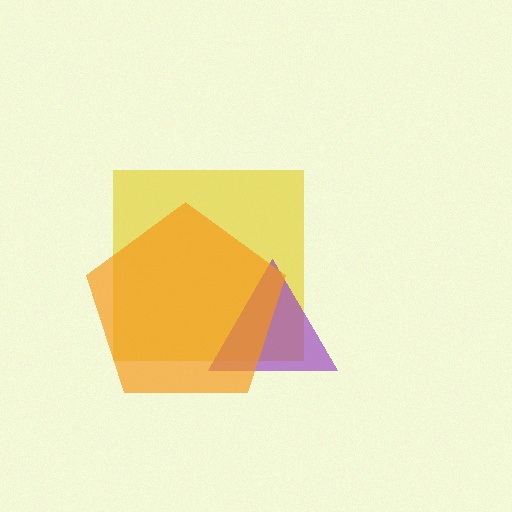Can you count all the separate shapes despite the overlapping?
Yes, there are 3 separate shapes.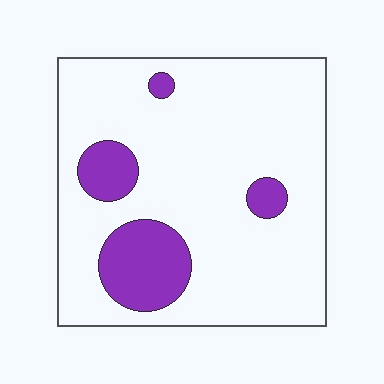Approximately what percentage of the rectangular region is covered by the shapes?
Approximately 15%.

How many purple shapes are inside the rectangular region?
4.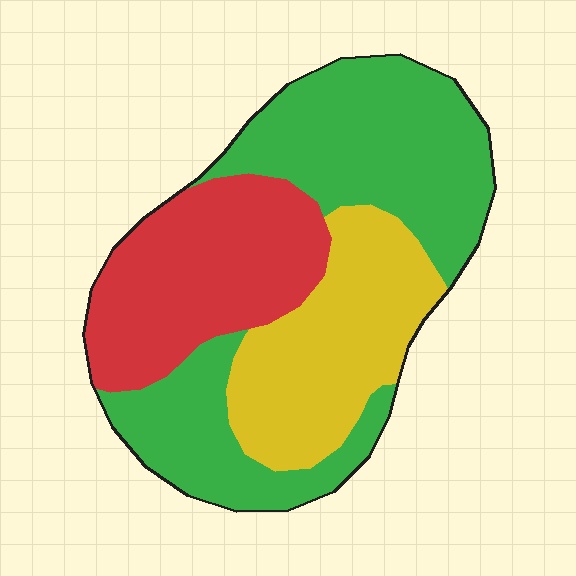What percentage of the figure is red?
Red covers about 30% of the figure.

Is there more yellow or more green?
Green.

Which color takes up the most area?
Green, at roughly 45%.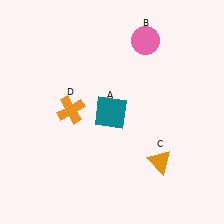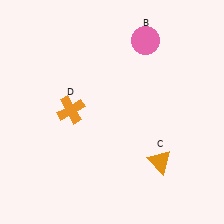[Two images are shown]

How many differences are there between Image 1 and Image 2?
There is 1 difference between the two images.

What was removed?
The teal square (A) was removed in Image 2.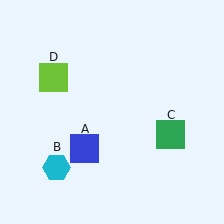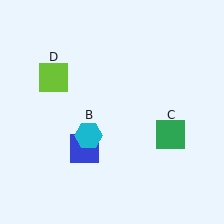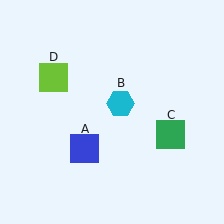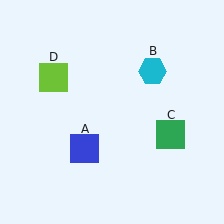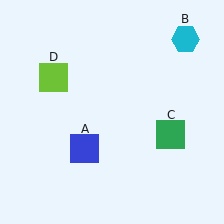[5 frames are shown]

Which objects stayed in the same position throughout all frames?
Blue square (object A) and green square (object C) and lime square (object D) remained stationary.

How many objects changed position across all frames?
1 object changed position: cyan hexagon (object B).